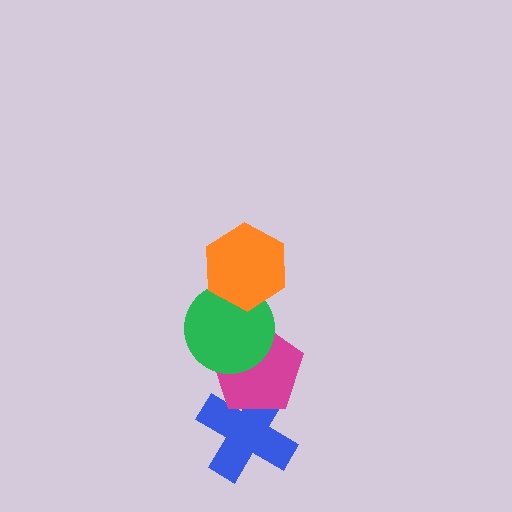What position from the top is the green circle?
The green circle is 2nd from the top.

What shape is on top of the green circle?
The orange hexagon is on top of the green circle.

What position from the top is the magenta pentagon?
The magenta pentagon is 3rd from the top.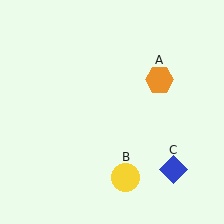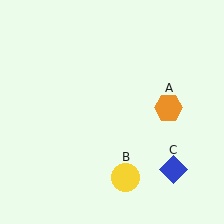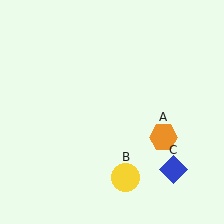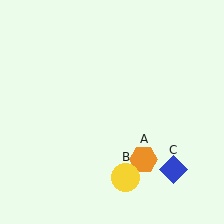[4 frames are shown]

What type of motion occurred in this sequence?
The orange hexagon (object A) rotated clockwise around the center of the scene.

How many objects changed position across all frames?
1 object changed position: orange hexagon (object A).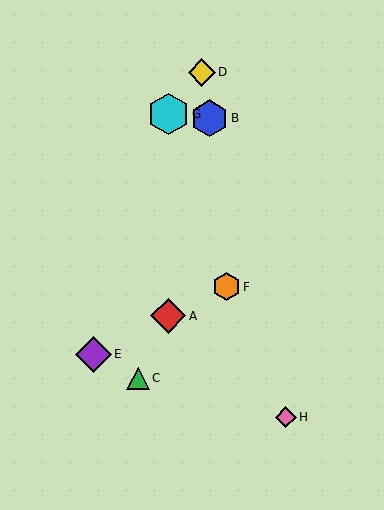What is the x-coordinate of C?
Object C is at x≈138.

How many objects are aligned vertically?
2 objects (A, G) are aligned vertically.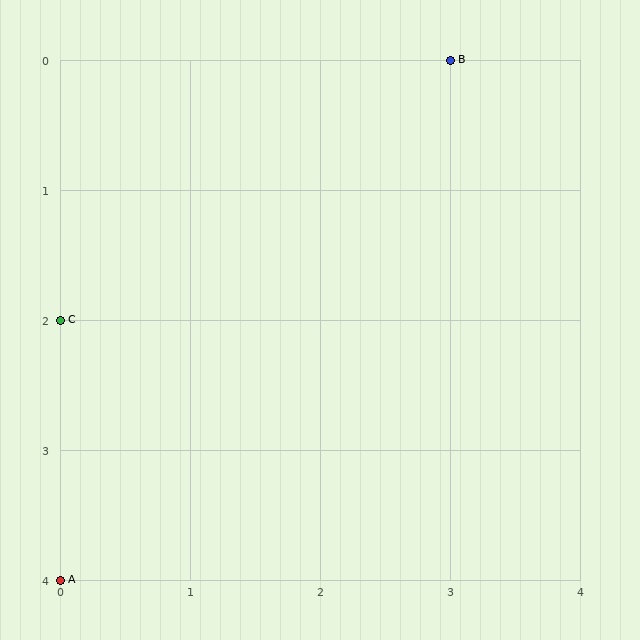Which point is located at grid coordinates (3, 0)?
Point B is at (3, 0).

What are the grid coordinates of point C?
Point C is at grid coordinates (0, 2).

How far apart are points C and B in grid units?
Points C and B are 3 columns and 2 rows apart (about 3.6 grid units diagonally).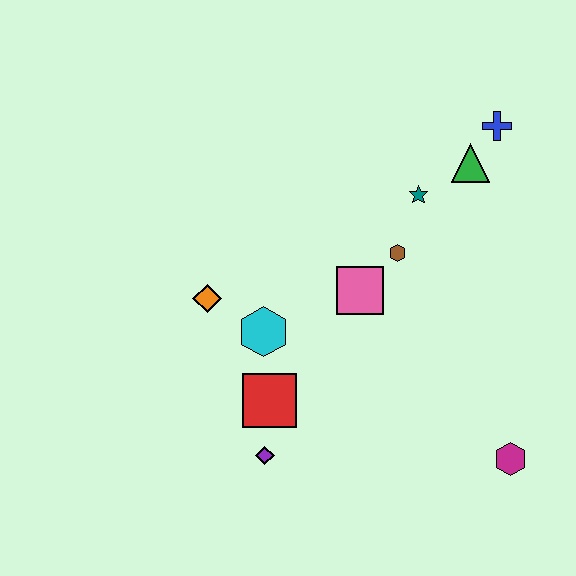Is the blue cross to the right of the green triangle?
Yes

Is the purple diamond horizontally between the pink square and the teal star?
No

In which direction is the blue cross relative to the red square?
The blue cross is above the red square.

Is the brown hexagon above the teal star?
No